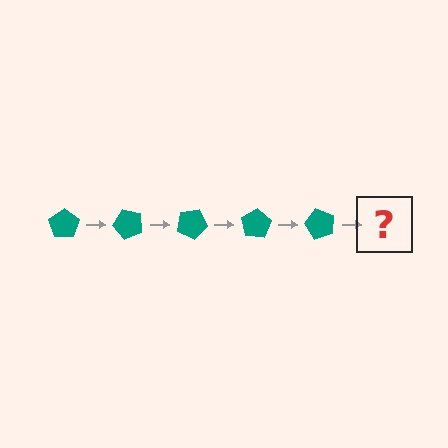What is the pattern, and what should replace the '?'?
The pattern is that the pentagon rotates 50 degrees each step. The '?' should be a teal pentagon rotated 250 degrees.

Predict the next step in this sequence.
The next step is a teal pentagon rotated 250 degrees.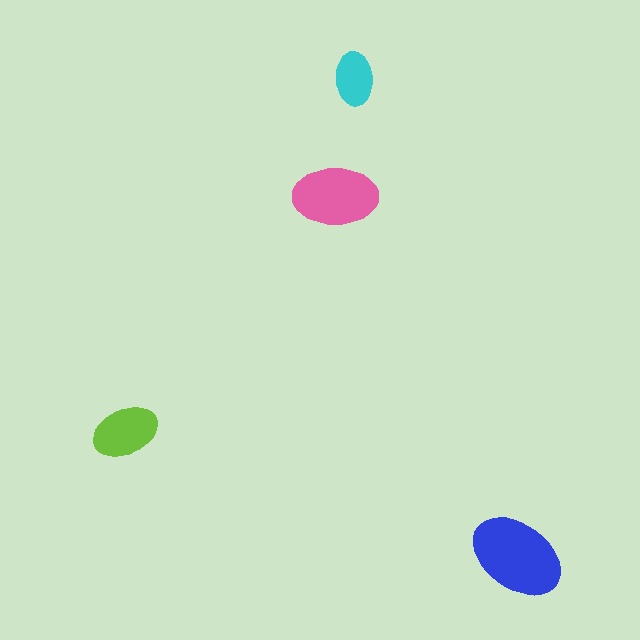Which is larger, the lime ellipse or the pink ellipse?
The pink one.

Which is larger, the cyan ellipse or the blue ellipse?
The blue one.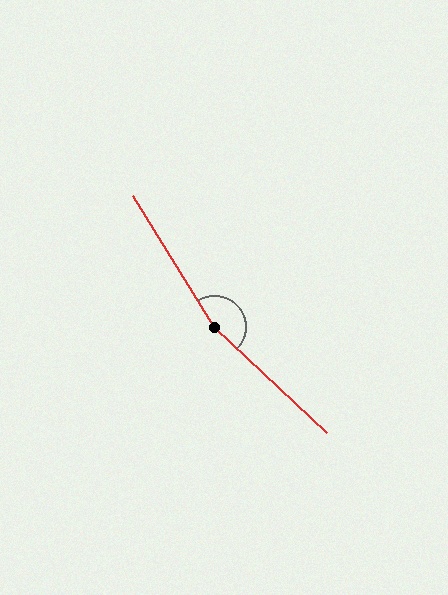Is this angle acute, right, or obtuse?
It is obtuse.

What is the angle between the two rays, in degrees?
Approximately 165 degrees.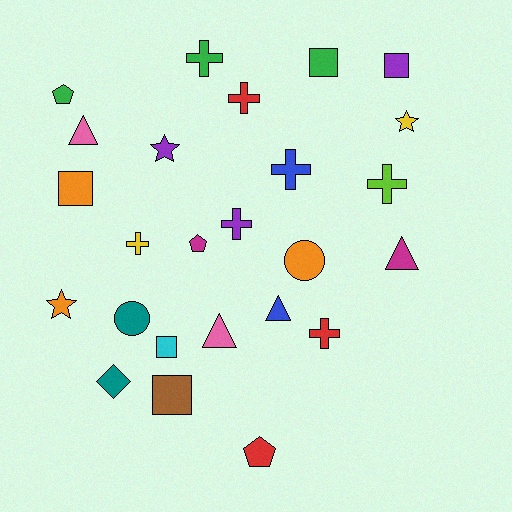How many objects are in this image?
There are 25 objects.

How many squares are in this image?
There are 5 squares.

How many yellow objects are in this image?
There are 2 yellow objects.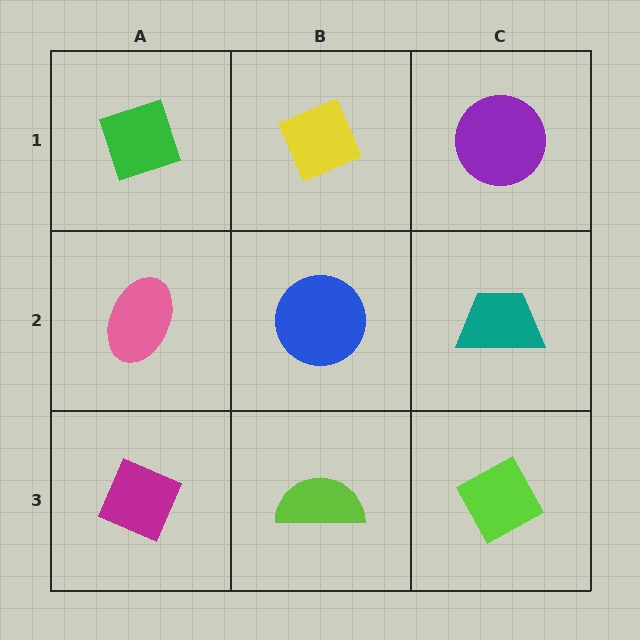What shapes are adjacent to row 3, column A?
A pink ellipse (row 2, column A), a lime semicircle (row 3, column B).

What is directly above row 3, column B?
A blue circle.